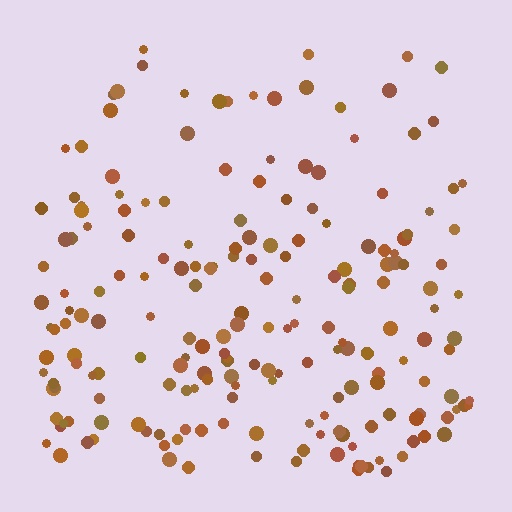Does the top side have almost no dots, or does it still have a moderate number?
Still a moderate number, just noticeably fewer than the bottom.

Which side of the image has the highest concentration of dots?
The bottom.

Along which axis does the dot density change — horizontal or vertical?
Vertical.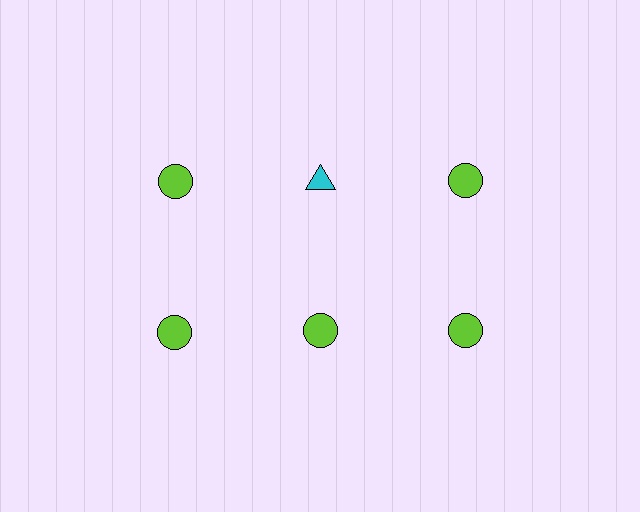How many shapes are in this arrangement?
There are 6 shapes arranged in a grid pattern.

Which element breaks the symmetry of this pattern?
The cyan triangle in the top row, second from left column breaks the symmetry. All other shapes are lime circles.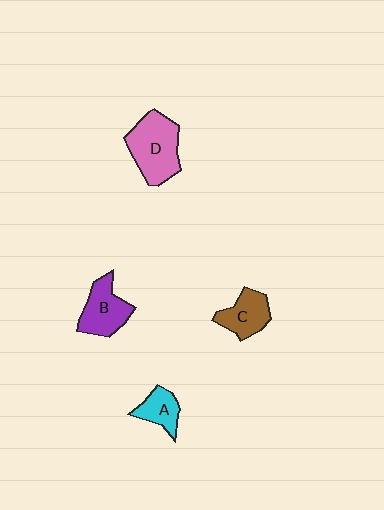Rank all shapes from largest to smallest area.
From largest to smallest: D (pink), B (purple), C (brown), A (cyan).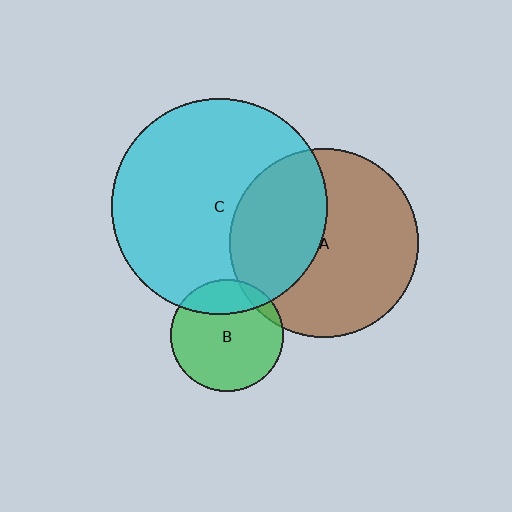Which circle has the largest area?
Circle C (cyan).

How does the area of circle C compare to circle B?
Approximately 3.7 times.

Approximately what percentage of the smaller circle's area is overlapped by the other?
Approximately 20%.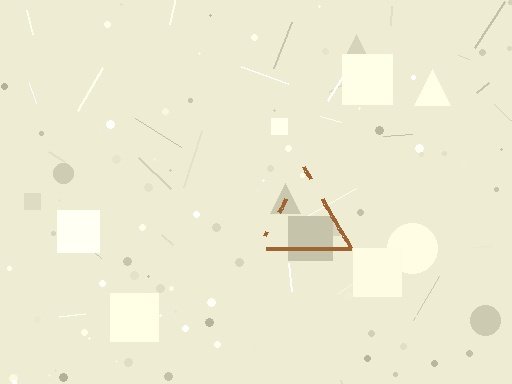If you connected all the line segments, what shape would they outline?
They would outline a triangle.